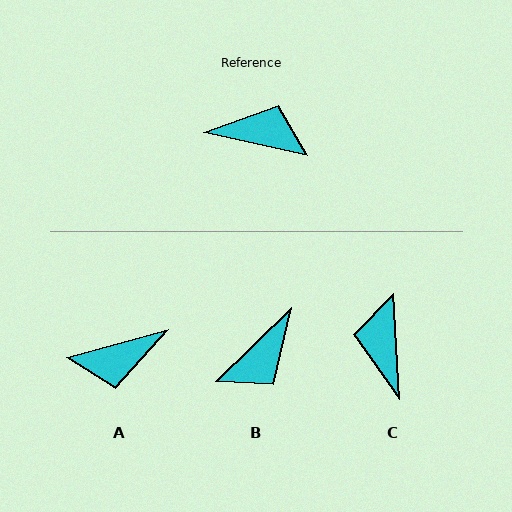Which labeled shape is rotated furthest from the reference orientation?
A, about 152 degrees away.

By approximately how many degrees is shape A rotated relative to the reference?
Approximately 152 degrees clockwise.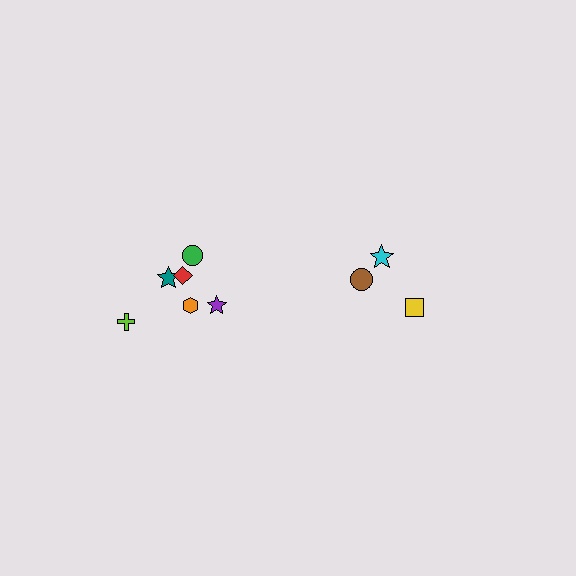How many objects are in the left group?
There are 6 objects.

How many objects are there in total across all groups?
There are 9 objects.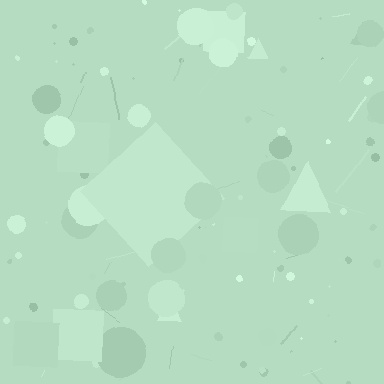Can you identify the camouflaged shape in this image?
The camouflaged shape is a diamond.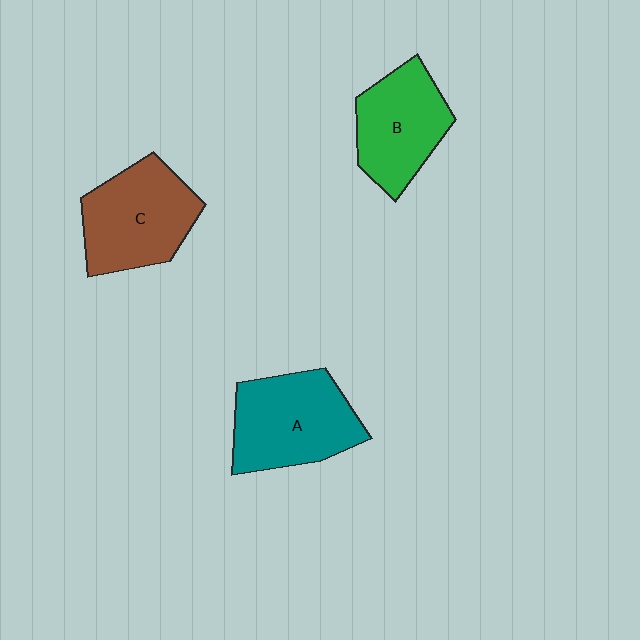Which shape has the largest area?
Shape A (teal).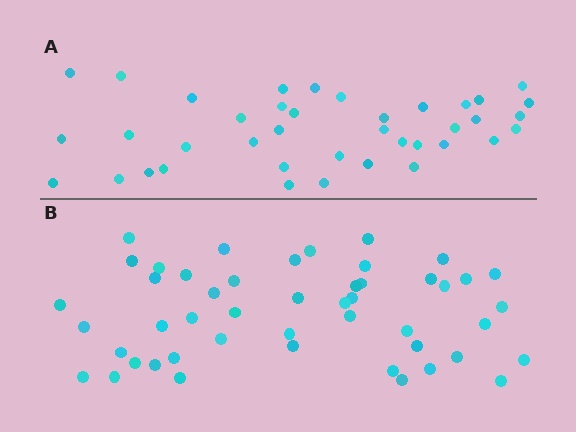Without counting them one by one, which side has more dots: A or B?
Region B (the bottom region) has more dots.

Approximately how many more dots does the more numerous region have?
Region B has roughly 8 or so more dots than region A.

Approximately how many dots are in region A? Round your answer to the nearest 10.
About 40 dots. (The exact count is 39, which rounds to 40.)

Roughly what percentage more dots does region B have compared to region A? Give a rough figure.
About 25% more.